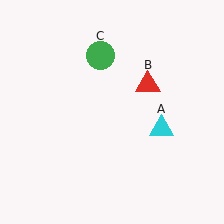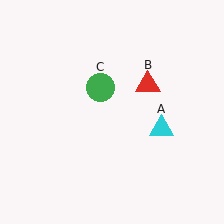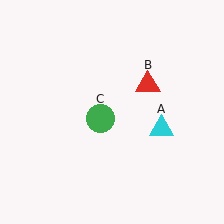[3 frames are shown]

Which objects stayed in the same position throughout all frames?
Cyan triangle (object A) and red triangle (object B) remained stationary.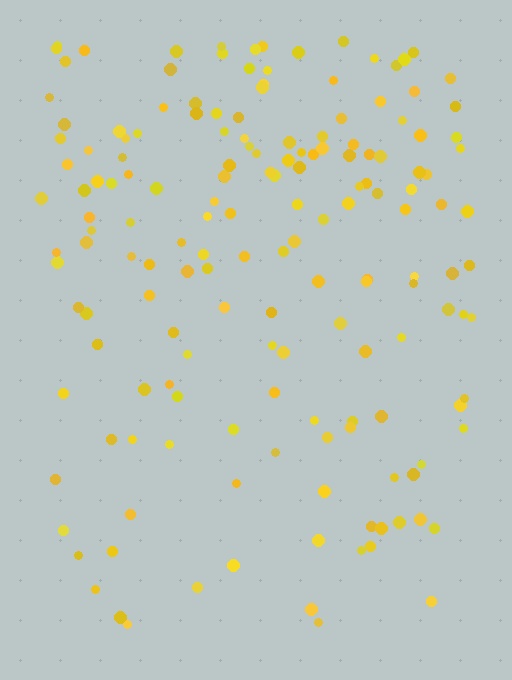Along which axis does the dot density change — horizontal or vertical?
Vertical.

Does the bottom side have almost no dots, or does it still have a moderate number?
Still a moderate number, just noticeably fewer than the top.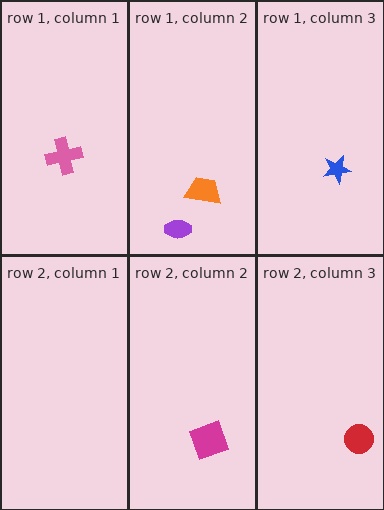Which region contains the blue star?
The row 1, column 3 region.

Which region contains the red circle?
The row 2, column 3 region.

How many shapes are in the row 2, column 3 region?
1.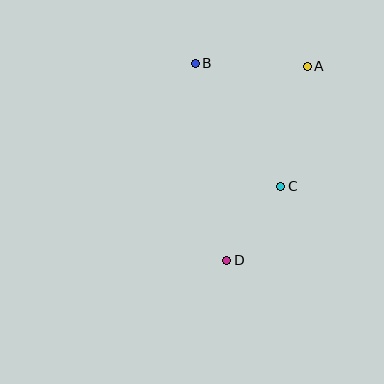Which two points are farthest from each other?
Points A and D are farthest from each other.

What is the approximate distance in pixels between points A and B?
The distance between A and B is approximately 112 pixels.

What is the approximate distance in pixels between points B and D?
The distance between B and D is approximately 200 pixels.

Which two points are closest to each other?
Points C and D are closest to each other.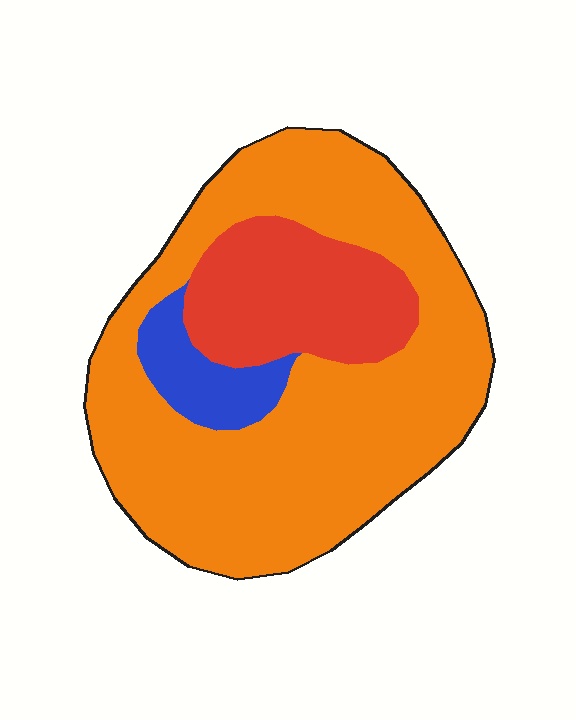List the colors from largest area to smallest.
From largest to smallest: orange, red, blue.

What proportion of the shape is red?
Red covers about 20% of the shape.